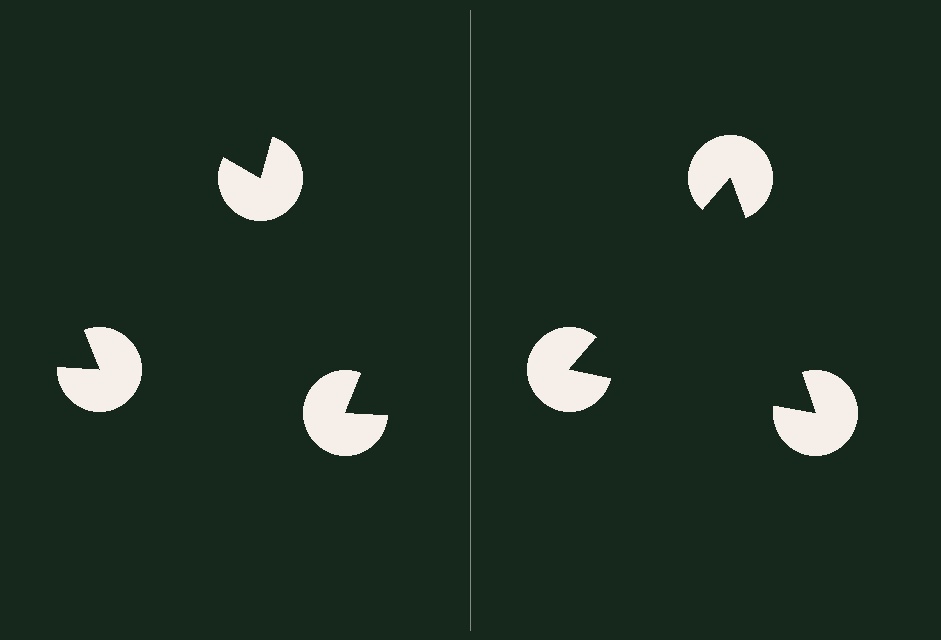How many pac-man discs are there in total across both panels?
6 — 3 on each side.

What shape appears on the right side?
An illusory triangle.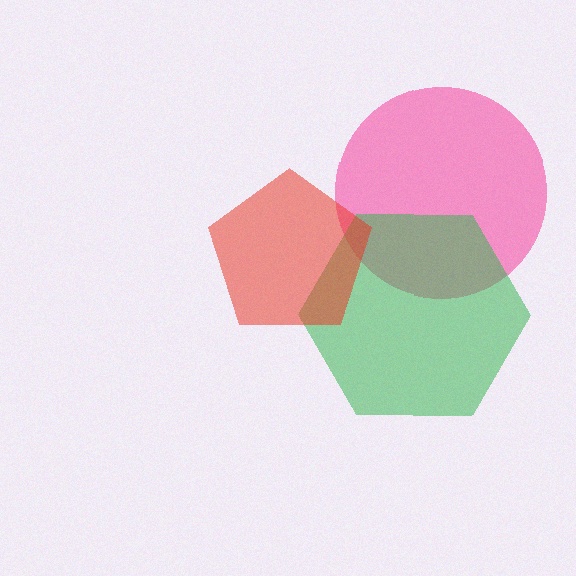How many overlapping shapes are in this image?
There are 3 overlapping shapes in the image.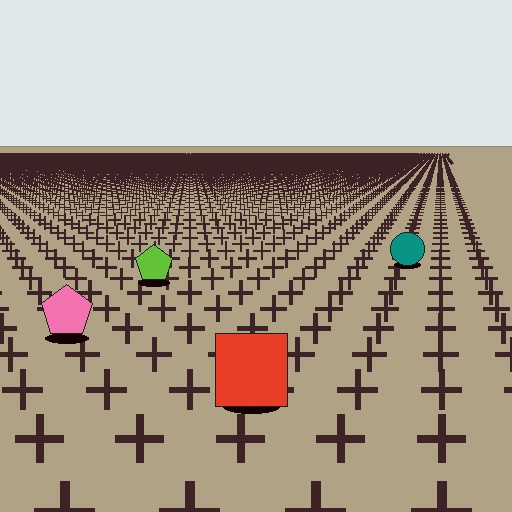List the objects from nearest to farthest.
From nearest to farthest: the red square, the pink pentagon, the lime pentagon, the teal circle.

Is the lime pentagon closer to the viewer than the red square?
No. The red square is closer — you can tell from the texture gradient: the ground texture is coarser near it.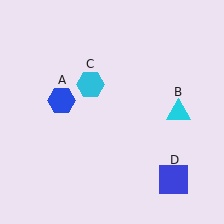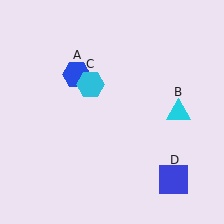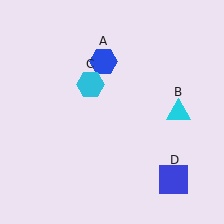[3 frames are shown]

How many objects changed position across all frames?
1 object changed position: blue hexagon (object A).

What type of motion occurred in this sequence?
The blue hexagon (object A) rotated clockwise around the center of the scene.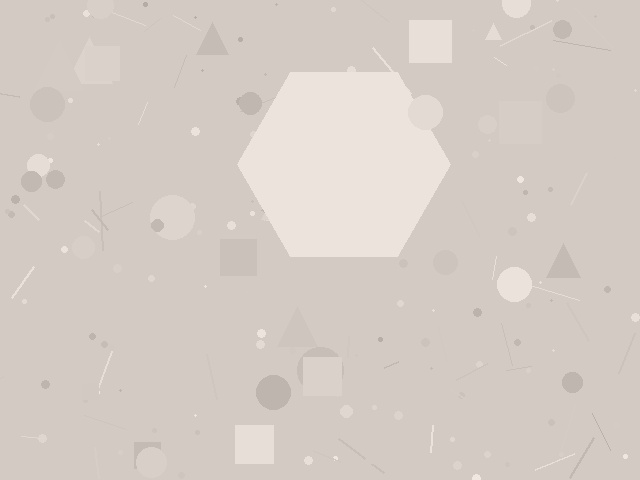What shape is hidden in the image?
A hexagon is hidden in the image.